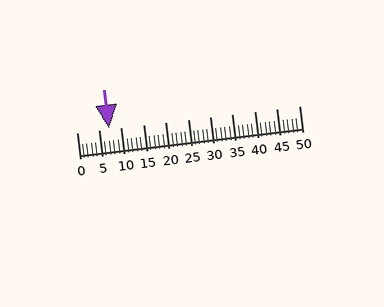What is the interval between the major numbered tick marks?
The major tick marks are spaced 5 units apart.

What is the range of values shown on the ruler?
The ruler shows values from 0 to 50.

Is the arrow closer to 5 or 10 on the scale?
The arrow is closer to 5.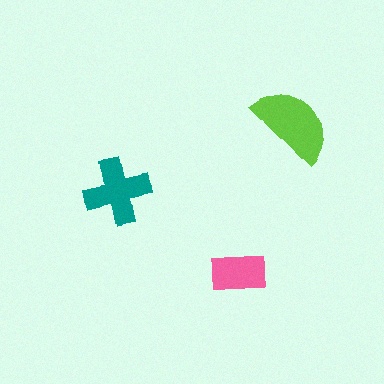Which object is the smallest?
The pink rectangle.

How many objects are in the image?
There are 3 objects in the image.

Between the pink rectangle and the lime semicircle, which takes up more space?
The lime semicircle.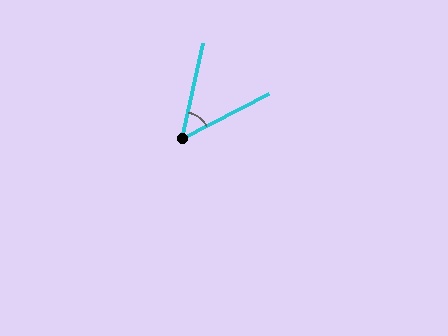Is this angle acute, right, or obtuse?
It is acute.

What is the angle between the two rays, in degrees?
Approximately 50 degrees.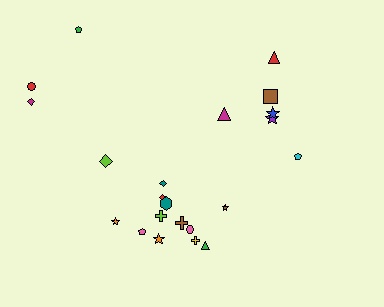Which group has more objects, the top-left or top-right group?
The top-right group.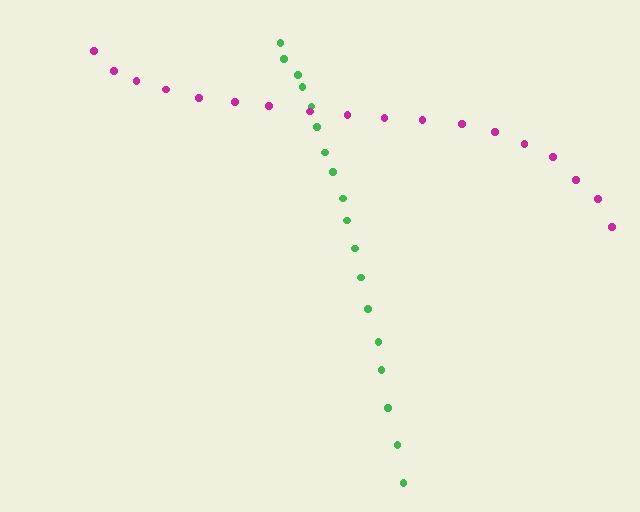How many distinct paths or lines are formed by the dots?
There are 2 distinct paths.